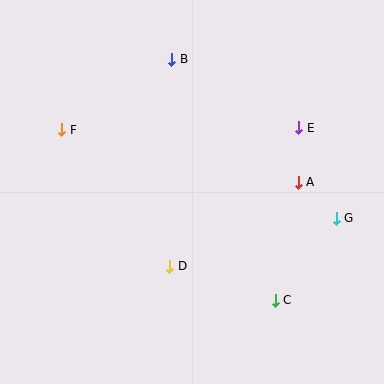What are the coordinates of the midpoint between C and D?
The midpoint between C and D is at (223, 283).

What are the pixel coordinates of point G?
Point G is at (336, 218).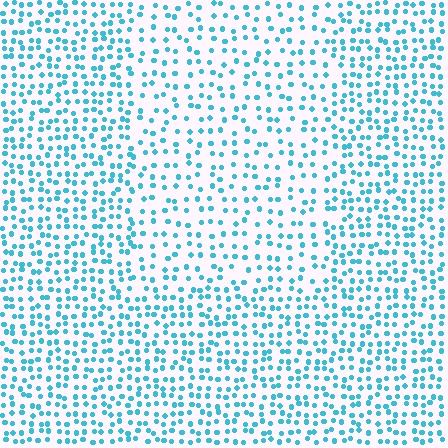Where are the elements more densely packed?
The elements are more densely packed outside the rectangle boundary.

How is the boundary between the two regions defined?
The boundary is defined by a change in element density (approximately 1.6x ratio). All elements are the same color, size, and shape.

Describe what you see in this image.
The image contains small cyan elements arranged at two different densities. A rectangle-shaped region is visible where the elements are less densely packed than the surrounding area.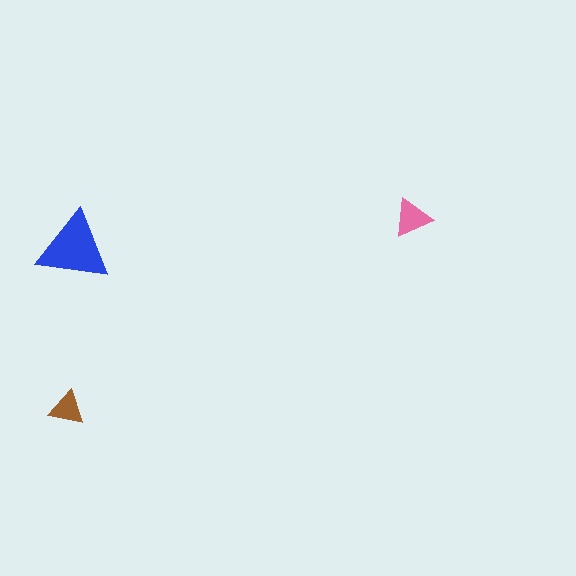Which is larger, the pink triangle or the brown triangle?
The pink one.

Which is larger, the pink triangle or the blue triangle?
The blue one.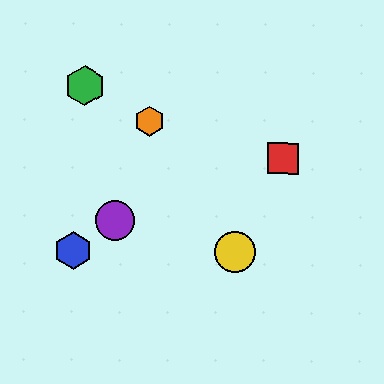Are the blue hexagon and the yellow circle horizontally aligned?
Yes, both are at y≈251.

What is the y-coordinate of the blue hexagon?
The blue hexagon is at y≈251.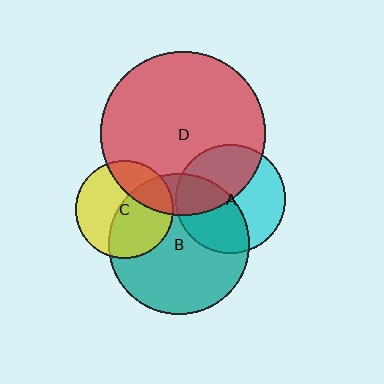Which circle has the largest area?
Circle D (red).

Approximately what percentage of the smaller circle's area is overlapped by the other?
Approximately 30%.